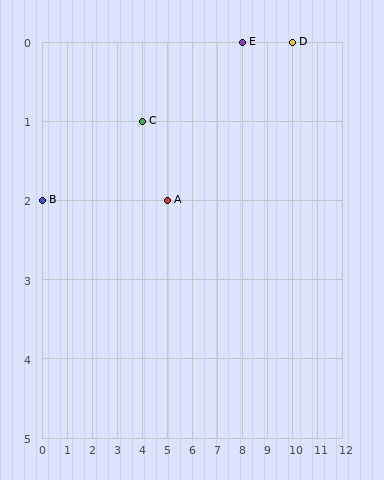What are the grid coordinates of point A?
Point A is at grid coordinates (5, 2).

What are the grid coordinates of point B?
Point B is at grid coordinates (0, 2).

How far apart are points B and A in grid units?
Points B and A are 5 columns apart.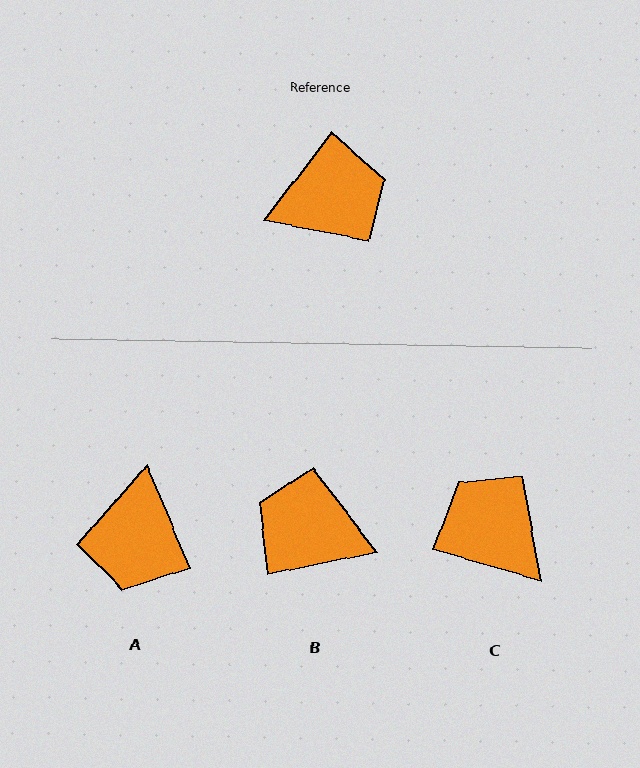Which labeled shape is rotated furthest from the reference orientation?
B, about 138 degrees away.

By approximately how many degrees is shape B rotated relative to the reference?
Approximately 138 degrees counter-clockwise.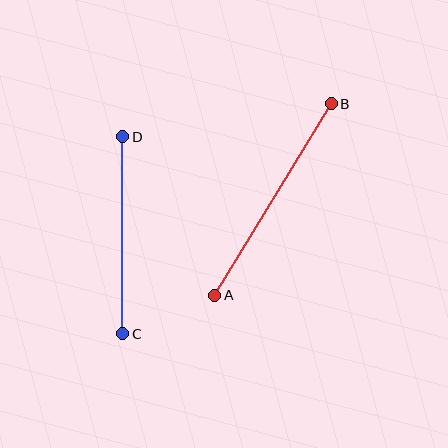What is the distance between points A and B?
The distance is approximately 224 pixels.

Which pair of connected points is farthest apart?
Points A and B are farthest apart.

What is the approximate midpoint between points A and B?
The midpoint is at approximately (273, 199) pixels.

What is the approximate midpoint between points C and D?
The midpoint is at approximately (123, 235) pixels.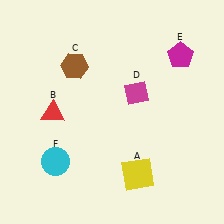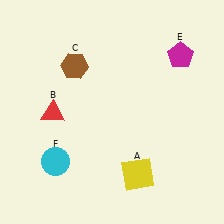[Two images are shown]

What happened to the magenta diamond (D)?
The magenta diamond (D) was removed in Image 2. It was in the top-right area of Image 1.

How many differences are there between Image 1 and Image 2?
There is 1 difference between the two images.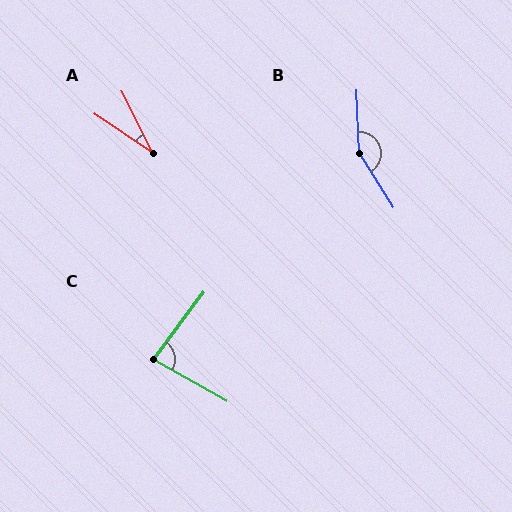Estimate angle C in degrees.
Approximately 83 degrees.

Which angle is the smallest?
A, at approximately 29 degrees.